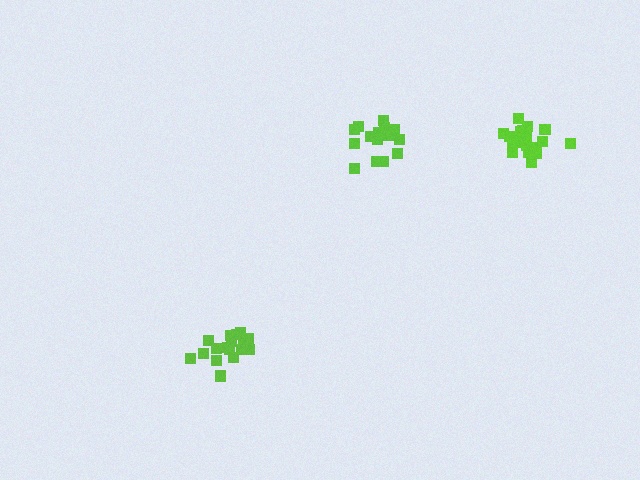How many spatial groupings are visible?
There are 3 spatial groupings.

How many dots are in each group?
Group 1: 17 dots, Group 2: 19 dots, Group 3: 17 dots (53 total).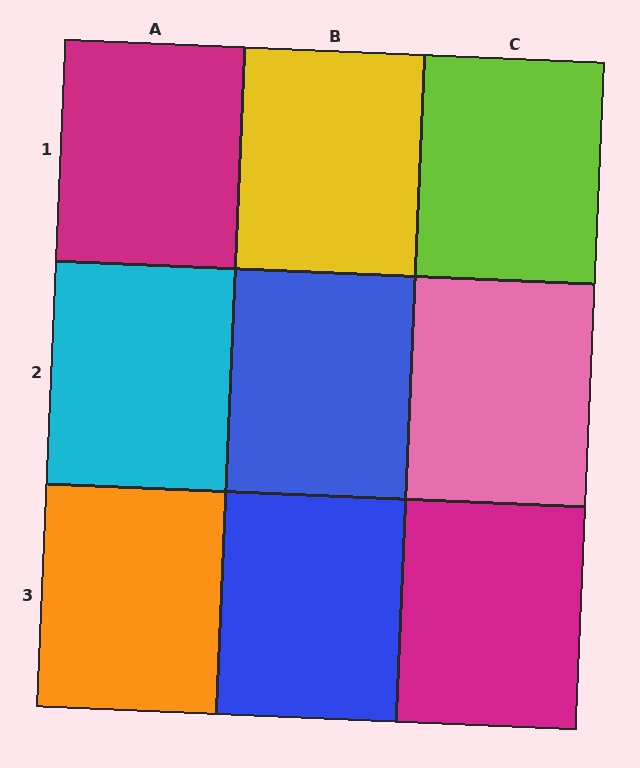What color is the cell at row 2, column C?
Pink.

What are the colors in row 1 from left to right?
Magenta, yellow, lime.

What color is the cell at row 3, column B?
Blue.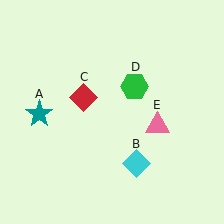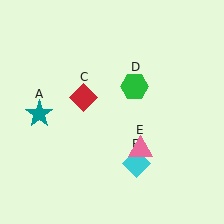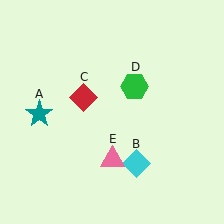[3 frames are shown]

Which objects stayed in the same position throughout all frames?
Teal star (object A) and cyan diamond (object B) and red diamond (object C) and green hexagon (object D) remained stationary.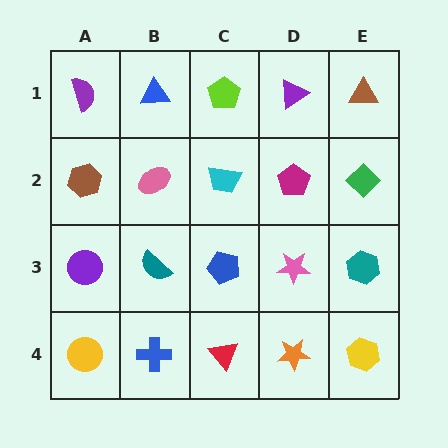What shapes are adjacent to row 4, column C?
A blue pentagon (row 3, column C), a blue cross (row 4, column B), an orange star (row 4, column D).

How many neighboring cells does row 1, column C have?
3.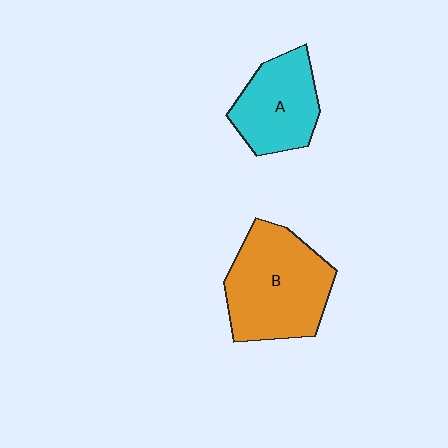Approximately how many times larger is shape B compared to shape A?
Approximately 1.5 times.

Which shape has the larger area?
Shape B (orange).